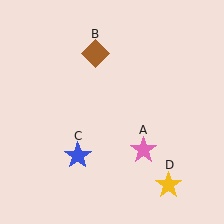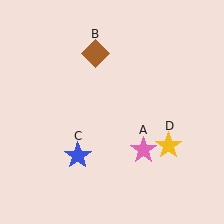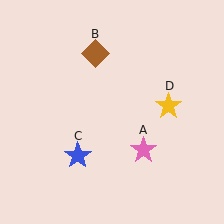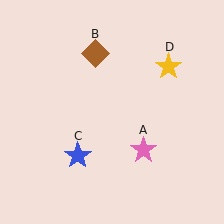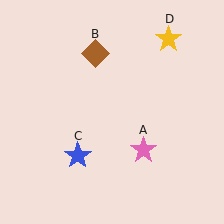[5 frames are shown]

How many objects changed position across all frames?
1 object changed position: yellow star (object D).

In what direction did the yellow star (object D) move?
The yellow star (object D) moved up.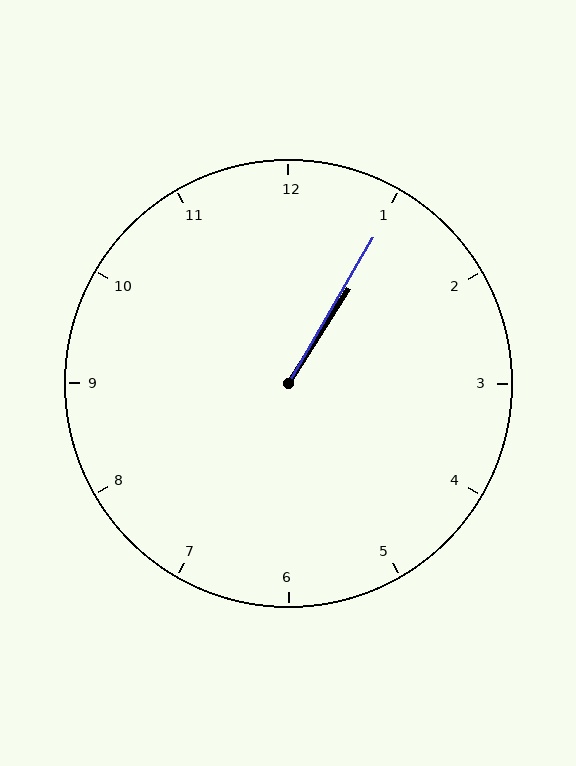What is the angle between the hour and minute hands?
Approximately 2 degrees.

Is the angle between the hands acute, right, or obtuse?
It is acute.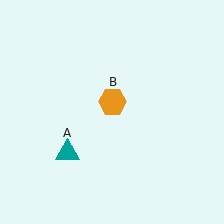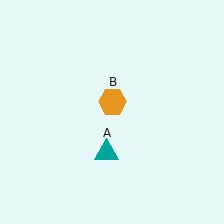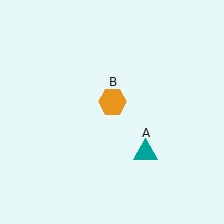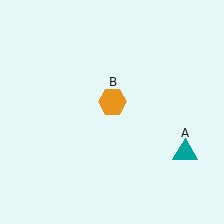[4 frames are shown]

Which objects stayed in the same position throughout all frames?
Orange hexagon (object B) remained stationary.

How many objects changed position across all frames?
1 object changed position: teal triangle (object A).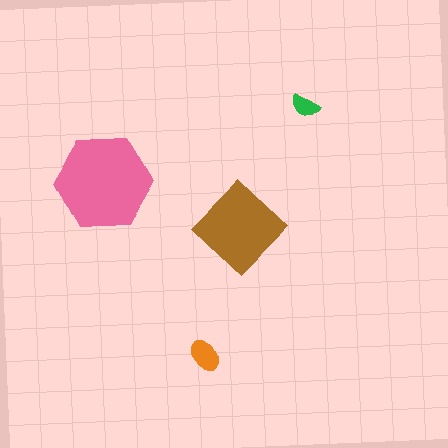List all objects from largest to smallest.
The pink hexagon, the brown diamond, the orange ellipse, the green semicircle.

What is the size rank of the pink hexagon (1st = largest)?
1st.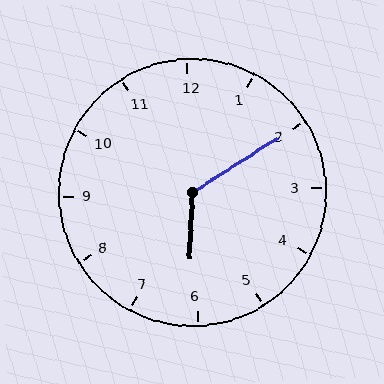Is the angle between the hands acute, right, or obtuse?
It is obtuse.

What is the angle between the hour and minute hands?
Approximately 125 degrees.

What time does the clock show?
6:10.